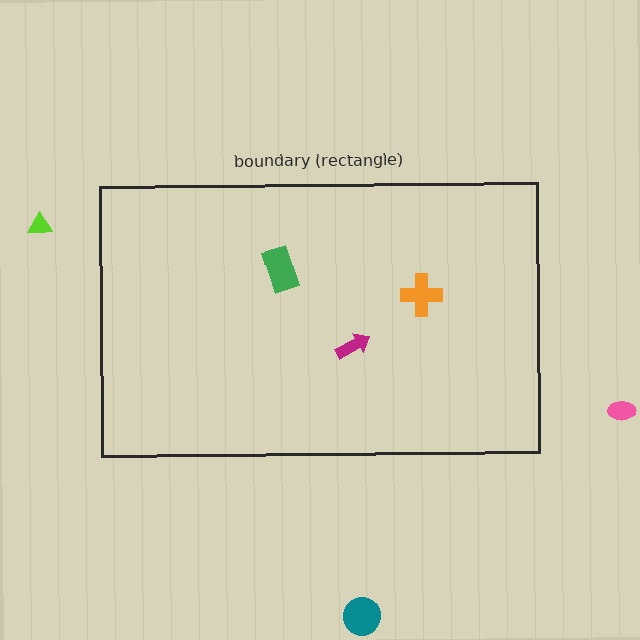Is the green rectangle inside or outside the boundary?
Inside.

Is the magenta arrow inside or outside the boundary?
Inside.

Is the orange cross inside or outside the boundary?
Inside.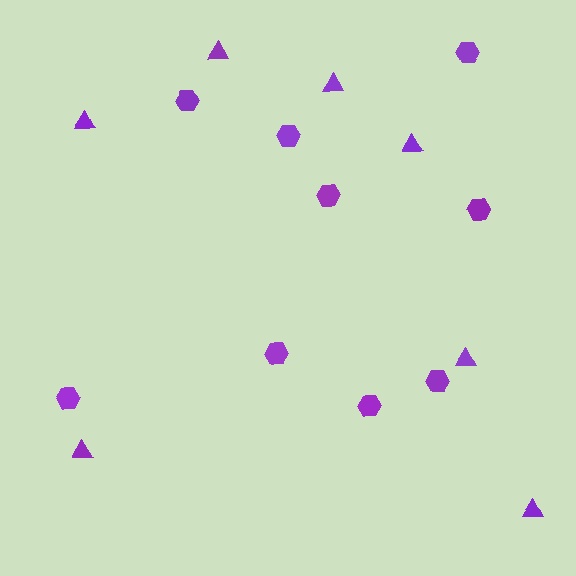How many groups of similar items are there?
There are 2 groups: one group of hexagons (9) and one group of triangles (7).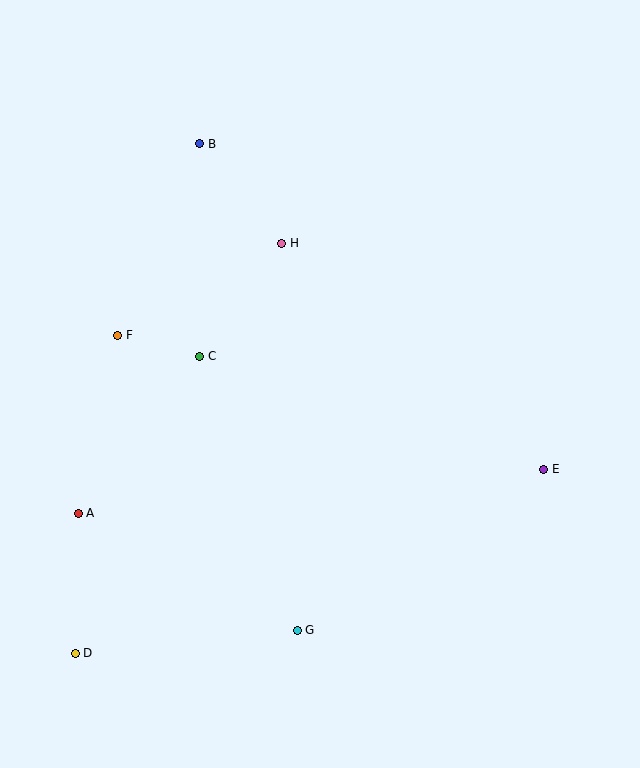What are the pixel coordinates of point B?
Point B is at (200, 144).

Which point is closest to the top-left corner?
Point B is closest to the top-left corner.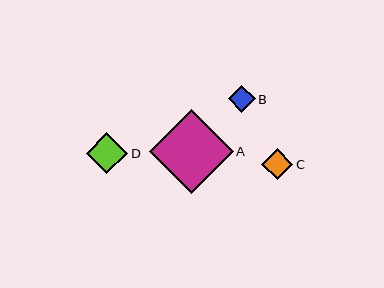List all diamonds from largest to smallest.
From largest to smallest: A, D, C, B.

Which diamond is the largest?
Diamond A is the largest with a size of approximately 84 pixels.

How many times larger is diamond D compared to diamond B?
Diamond D is approximately 1.5 times the size of diamond B.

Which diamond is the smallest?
Diamond B is the smallest with a size of approximately 27 pixels.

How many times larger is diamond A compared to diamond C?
Diamond A is approximately 2.7 times the size of diamond C.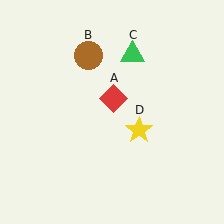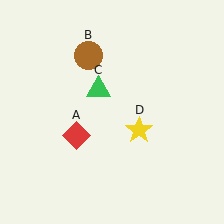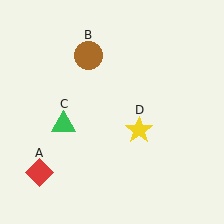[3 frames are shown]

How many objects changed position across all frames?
2 objects changed position: red diamond (object A), green triangle (object C).